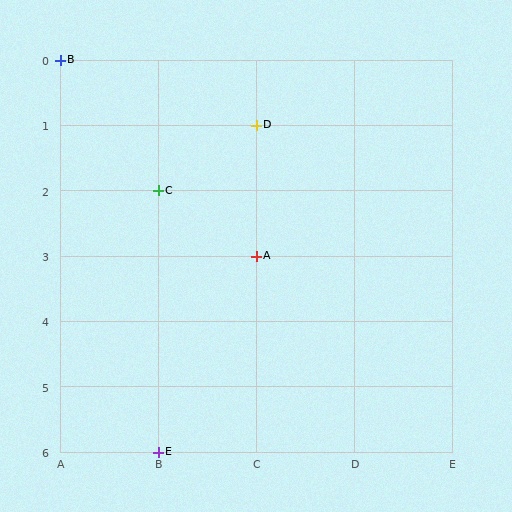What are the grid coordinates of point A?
Point A is at grid coordinates (C, 3).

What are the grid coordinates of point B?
Point B is at grid coordinates (A, 0).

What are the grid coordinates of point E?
Point E is at grid coordinates (B, 6).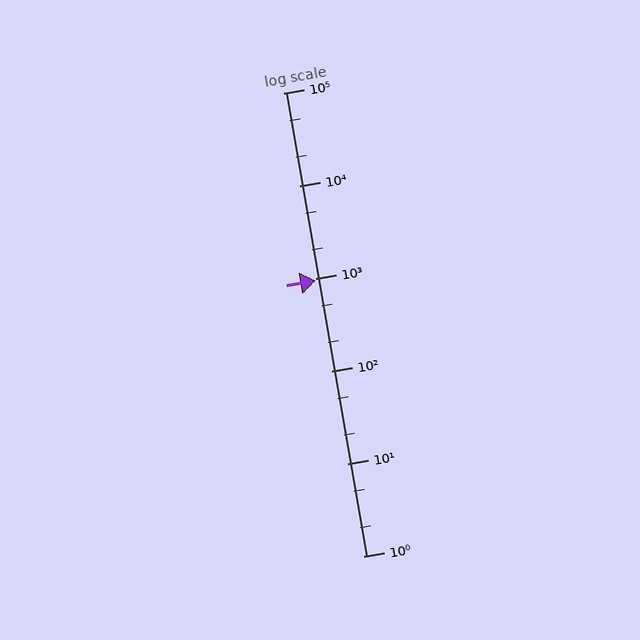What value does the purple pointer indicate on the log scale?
The pointer indicates approximately 950.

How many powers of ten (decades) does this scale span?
The scale spans 5 decades, from 1 to 100000.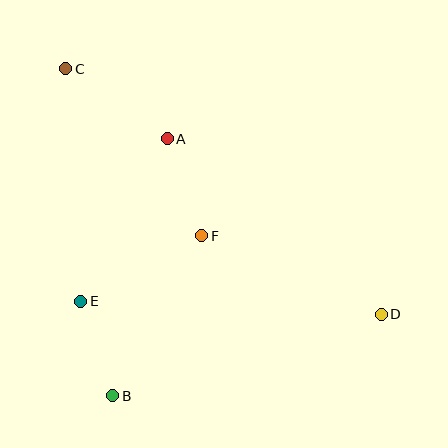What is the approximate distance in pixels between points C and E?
The distance between C and E is approximately 233 pixels.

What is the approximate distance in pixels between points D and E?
The distance between D and E is approximately 301 pixels.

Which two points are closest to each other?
Points B and E are closest to each other.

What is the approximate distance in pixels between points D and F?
The distance between D and F is approximately 196 pixels.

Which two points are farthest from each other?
Points C and D are farthest from each other.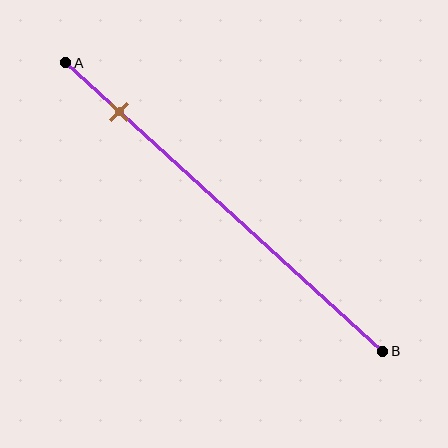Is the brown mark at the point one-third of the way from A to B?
No, the mark is at about 15% from A, not at the 33% one-third point.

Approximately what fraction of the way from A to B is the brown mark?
The brown mark is approximately 15% of the way from A to B.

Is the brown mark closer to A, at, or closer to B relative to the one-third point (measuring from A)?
The brown mark is closer to point A than the one-third point of segment AB.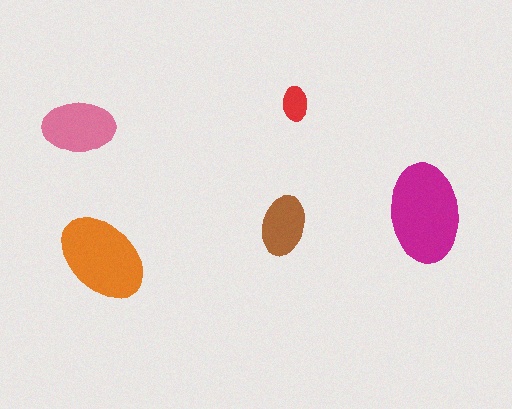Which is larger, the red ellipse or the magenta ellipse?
The magenta one.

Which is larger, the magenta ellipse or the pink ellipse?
The magenta one.